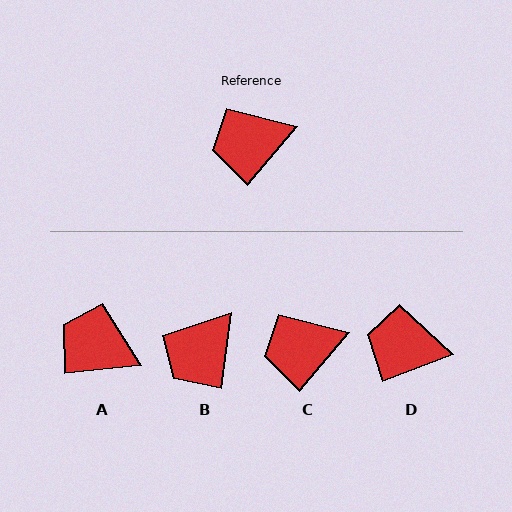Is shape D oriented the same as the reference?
No, it is off by about 28 degrees.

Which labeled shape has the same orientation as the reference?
C.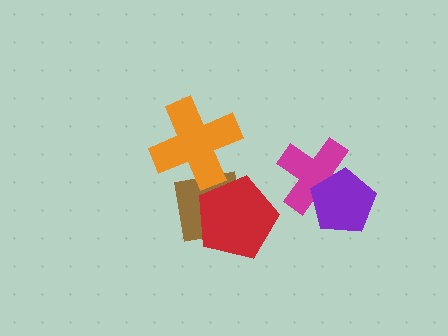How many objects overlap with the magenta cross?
1 object overlaps with the magenta cross.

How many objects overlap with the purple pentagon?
1 object overlaps with the purple pentagon.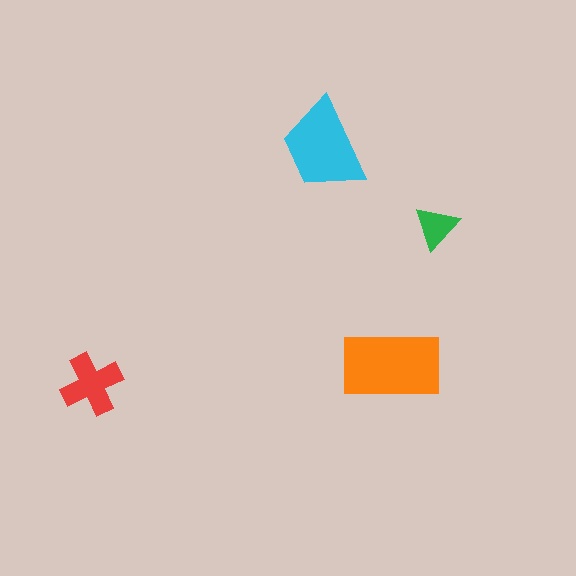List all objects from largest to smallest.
The orange rectangle, the cyan trapezoid, the red cross, the green triangle.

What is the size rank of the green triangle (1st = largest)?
4th.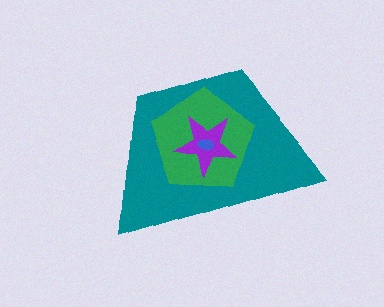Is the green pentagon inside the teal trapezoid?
Yes.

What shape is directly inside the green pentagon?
The purple star.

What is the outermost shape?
The teal trapezoid.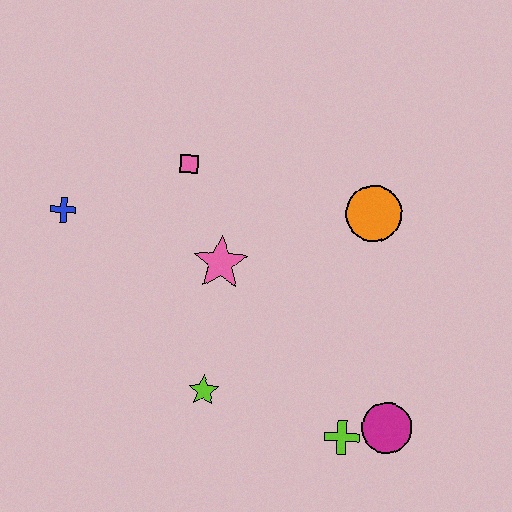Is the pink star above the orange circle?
No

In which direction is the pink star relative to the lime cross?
The pink star is above the lime cross.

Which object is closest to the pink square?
The pink star is closest to the pink square.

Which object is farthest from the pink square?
The magenta circle is farthest from the pink square.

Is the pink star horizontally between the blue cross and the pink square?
No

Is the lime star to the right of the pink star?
No